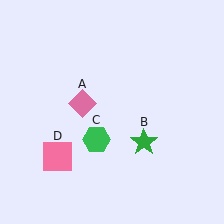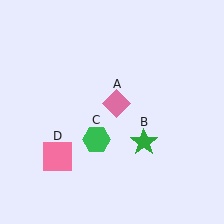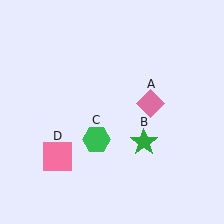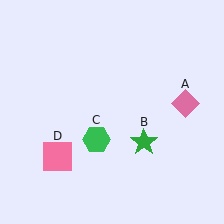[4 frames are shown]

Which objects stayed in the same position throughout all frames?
Green star (object B) and green hexagon (object C) and pink square (object D) remained stationary.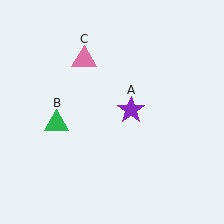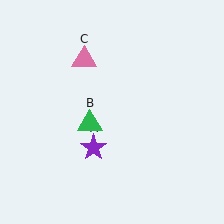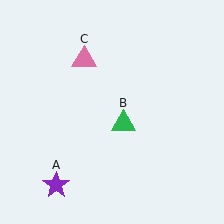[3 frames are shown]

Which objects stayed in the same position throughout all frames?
Pink triangle (object C) remained stationary.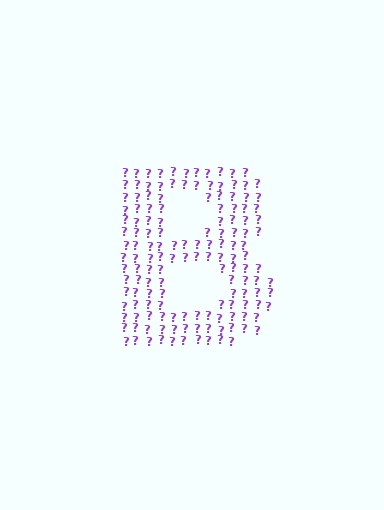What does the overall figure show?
The overall figure shows the letter B.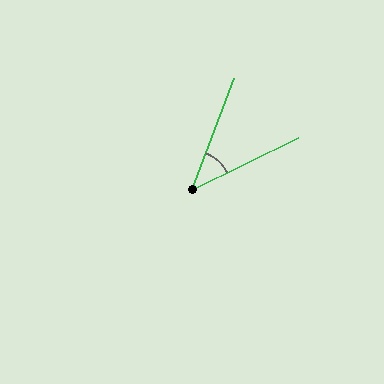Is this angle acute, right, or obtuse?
It is acute.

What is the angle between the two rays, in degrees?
Approximately 43 degrees.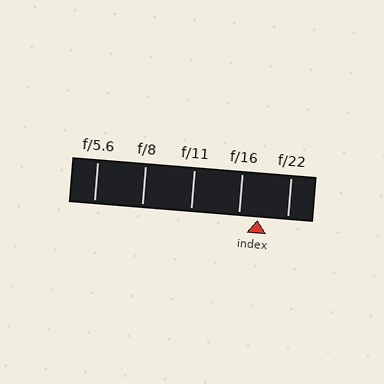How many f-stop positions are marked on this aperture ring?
There are 5 f-stop positions marked.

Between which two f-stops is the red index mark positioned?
The index mark is between f/16 and f/22.